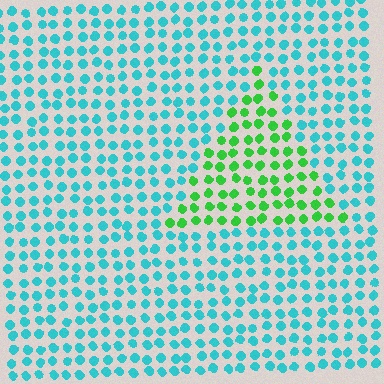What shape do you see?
I see a triangle.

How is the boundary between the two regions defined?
The boundary is defined purely by a slight shift in hue (about 58 degrees). Spacing, size, and orientation are identical on both sides.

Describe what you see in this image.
The image is filled with small cyan elements in a uniform arrangement. A triangle-shaped region is visible where the elements are tinted to a slightly different hue, forming a subtle color boundary.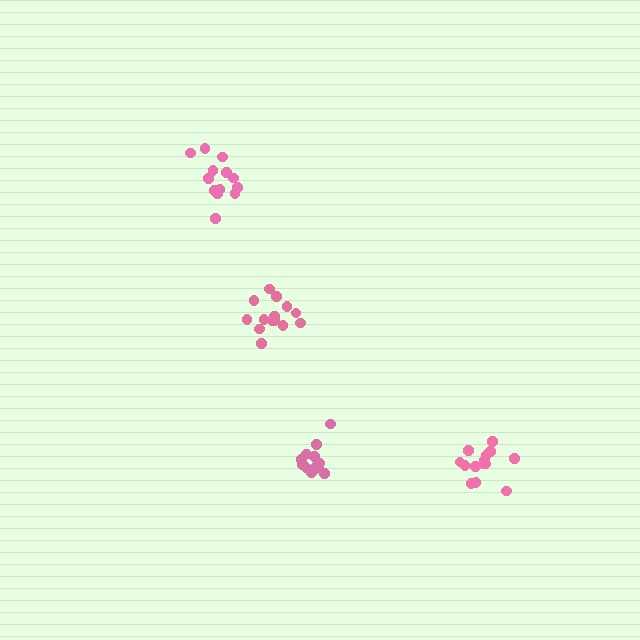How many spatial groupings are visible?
There are 4 spatial groupings.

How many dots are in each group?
Group 1: 13 dots, Group 2: 15 dots, Group 3: 13 dots, Group 4: 14 dots (55 total).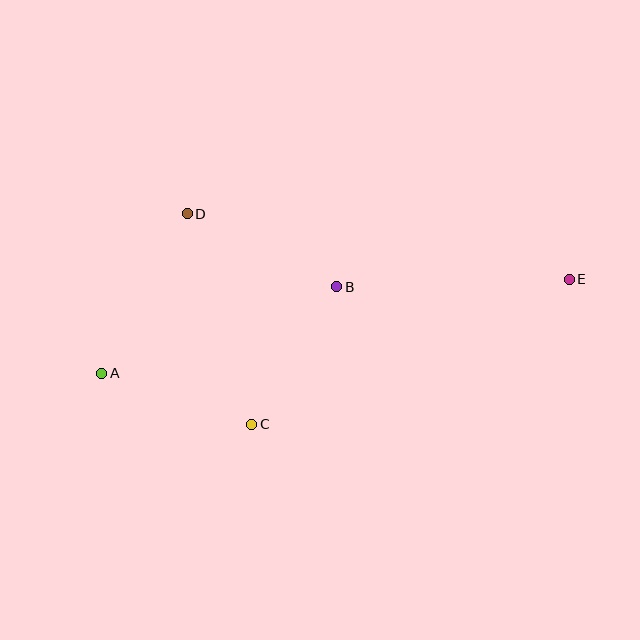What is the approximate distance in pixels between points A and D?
The distance between A and D is approximately 181 pixels.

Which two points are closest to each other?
Points A and C are closest to each other.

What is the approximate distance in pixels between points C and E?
The distance between C and E is approximately 349 pixels.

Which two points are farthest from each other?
Points A and E are farthest from each other.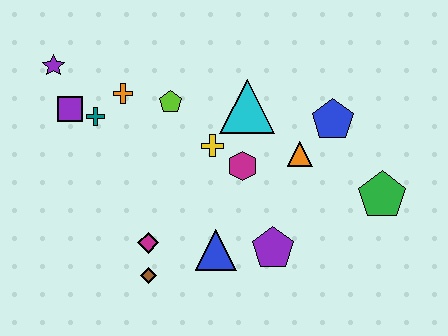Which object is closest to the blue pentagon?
The orange triangle is closest to the blue pentagon.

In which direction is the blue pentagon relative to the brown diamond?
The blue pentagon is to the right of the brown diamond.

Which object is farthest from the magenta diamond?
The green pentagon is farthest from the magenta diamond.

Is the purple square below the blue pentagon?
No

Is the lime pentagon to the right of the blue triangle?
No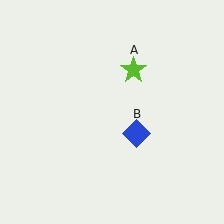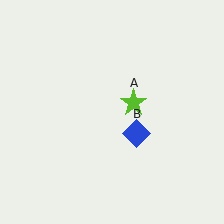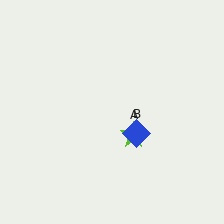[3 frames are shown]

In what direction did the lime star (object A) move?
The lime star (object A) moved down.